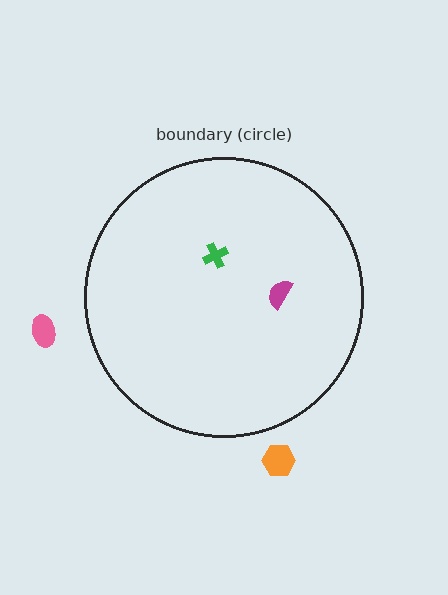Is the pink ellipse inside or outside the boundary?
Outside.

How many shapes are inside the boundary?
2 inside, 2 outside.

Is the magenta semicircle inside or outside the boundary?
Inside.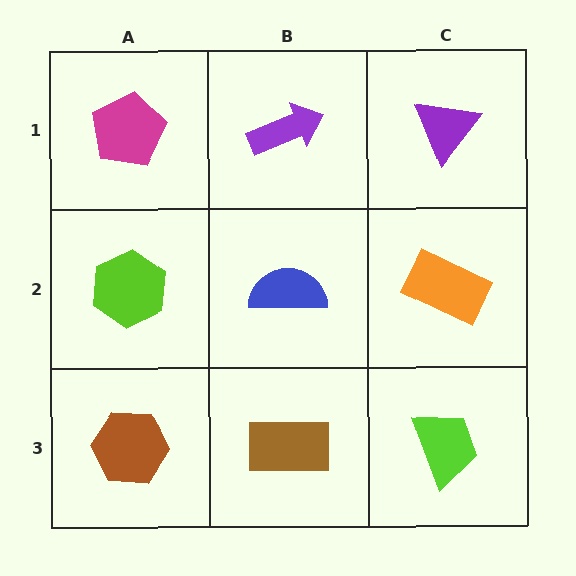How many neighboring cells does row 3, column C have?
2.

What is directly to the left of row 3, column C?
A brown rectangle.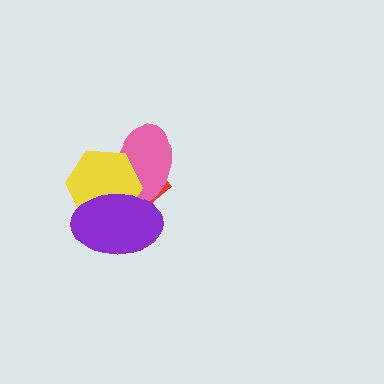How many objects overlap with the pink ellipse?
3 objects overlap with the pink ellipse.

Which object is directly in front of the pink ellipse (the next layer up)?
The yellow hexagon is directly in front of the pink ellipse.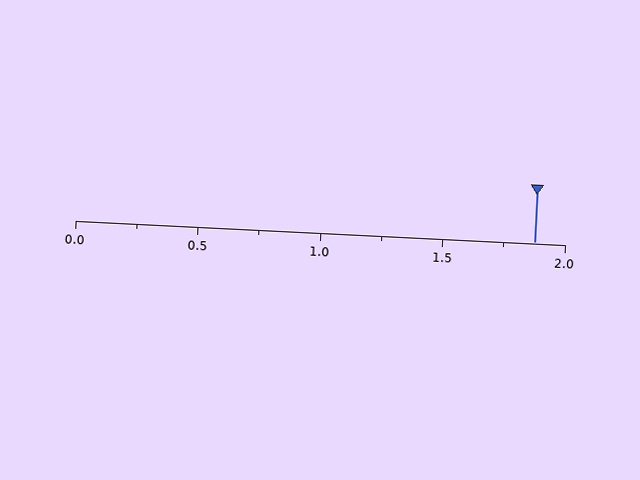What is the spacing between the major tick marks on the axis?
The major ticks are spaced 0.5 apart.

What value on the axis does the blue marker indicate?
The marker indicates approximately 1.88.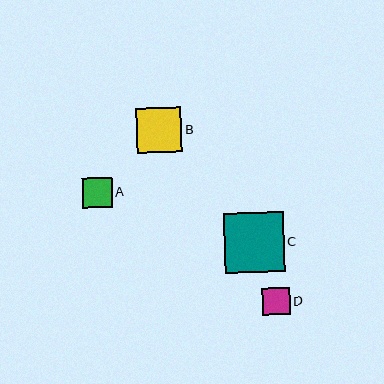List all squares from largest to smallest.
From largest to smallest: C, B, A, D.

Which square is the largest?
Square C is the largest with a size of approximately 59 pixels.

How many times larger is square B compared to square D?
Square B is approximately 1.7 times the size of square D.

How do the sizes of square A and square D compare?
Square A and square D are approximately the same size.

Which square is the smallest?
Square D is the smallest with a size of approximately 27 pixels.